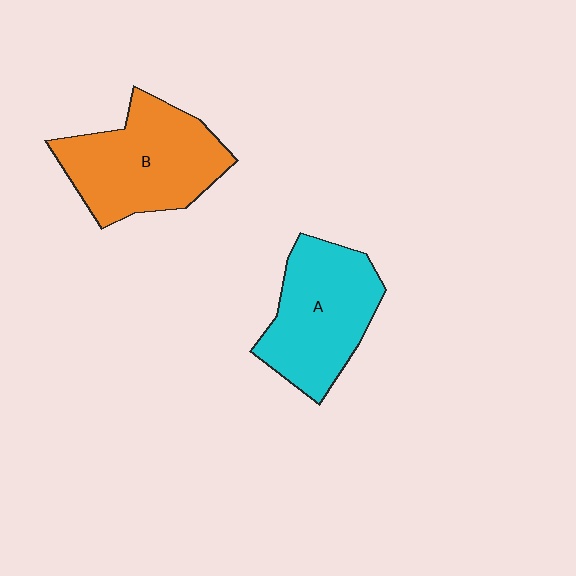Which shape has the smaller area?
Shape A (cyan).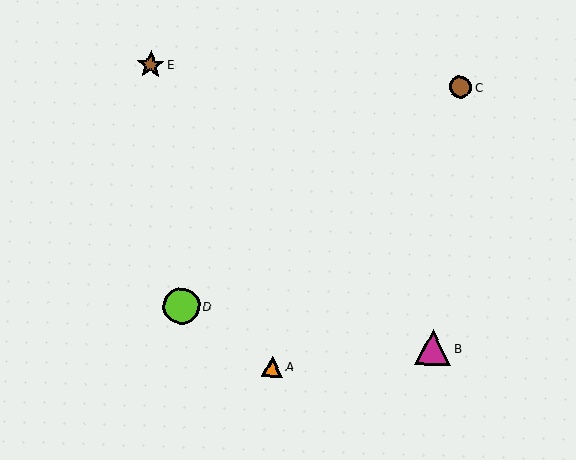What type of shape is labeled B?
Shape B is a magenta triangle.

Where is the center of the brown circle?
The center of the brown circle is at (460, 87).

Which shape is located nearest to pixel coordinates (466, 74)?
The brown circle (labeled C) at (460, 87) is nearest to that location.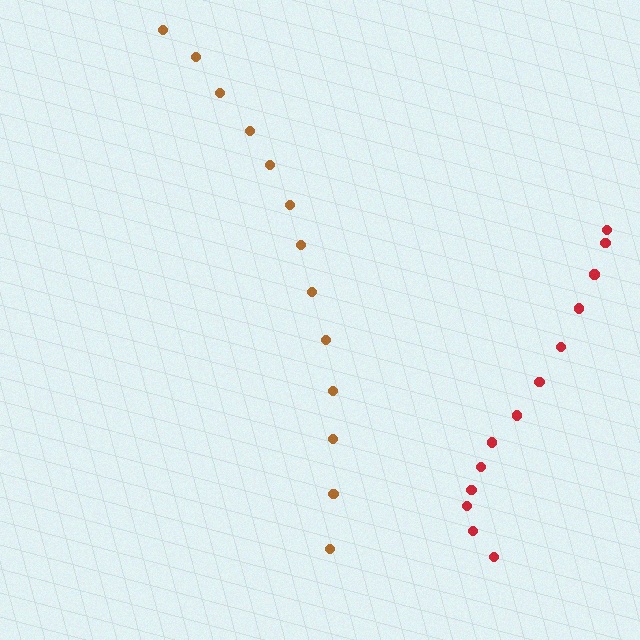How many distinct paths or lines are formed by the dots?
There are 2 distinct paths.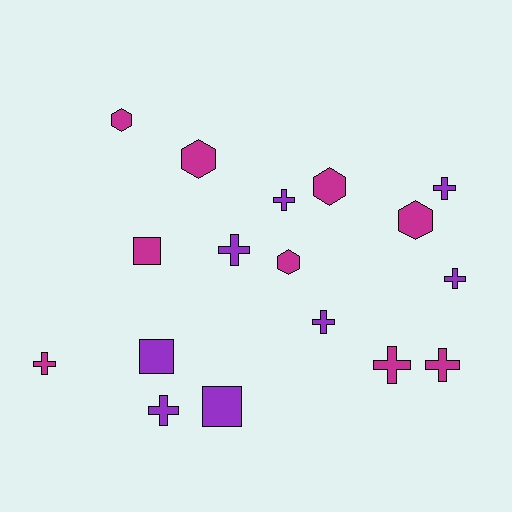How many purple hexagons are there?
There are no purple hexagons.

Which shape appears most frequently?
Cross, with 9 objects.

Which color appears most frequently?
Magenta, with 9 objects.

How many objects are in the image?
There are 17 objects.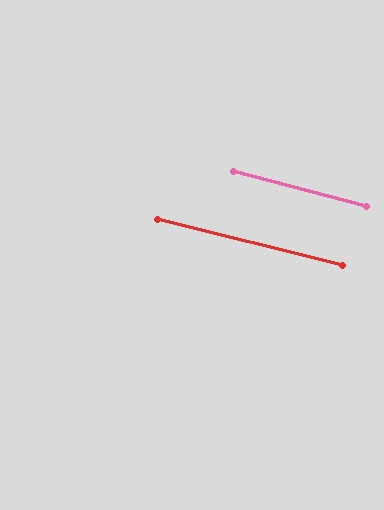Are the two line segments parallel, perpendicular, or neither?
Parallel — their directions differ by only 0.9°.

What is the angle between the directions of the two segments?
Approximately 1 degree.